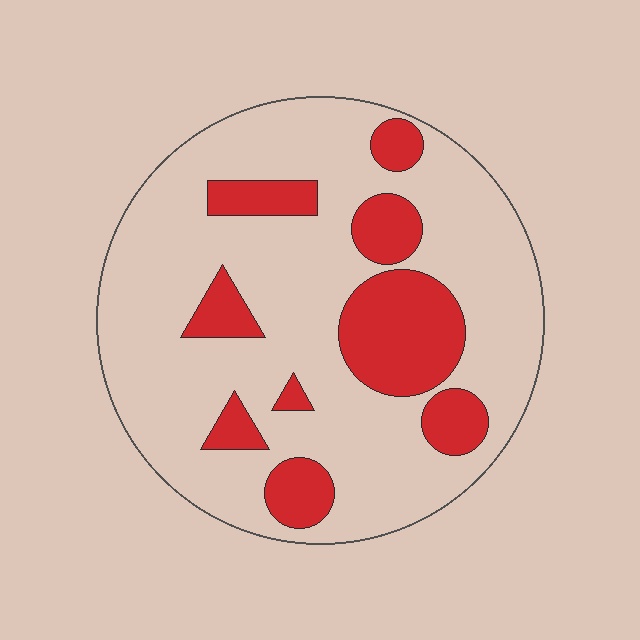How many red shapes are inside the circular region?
9.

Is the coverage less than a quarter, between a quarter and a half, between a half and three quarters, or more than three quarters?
Less than a quarter.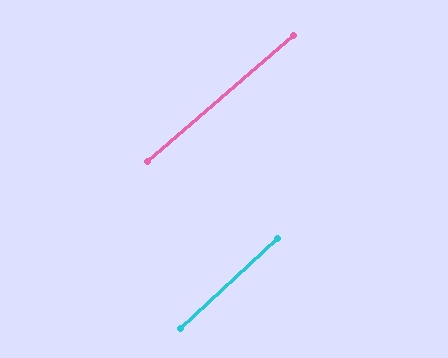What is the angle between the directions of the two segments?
Approximately 2 degrees.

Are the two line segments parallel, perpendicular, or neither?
Parallel — their directions differ by only 1.9°.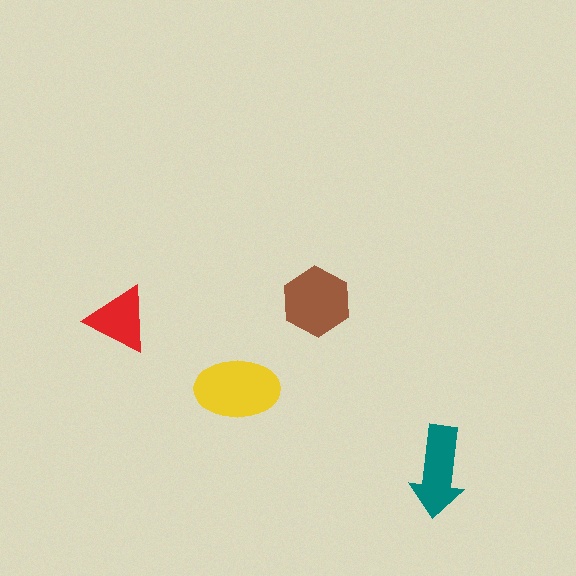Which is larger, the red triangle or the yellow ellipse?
The yellow ellipse.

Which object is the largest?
The yellow ellipse.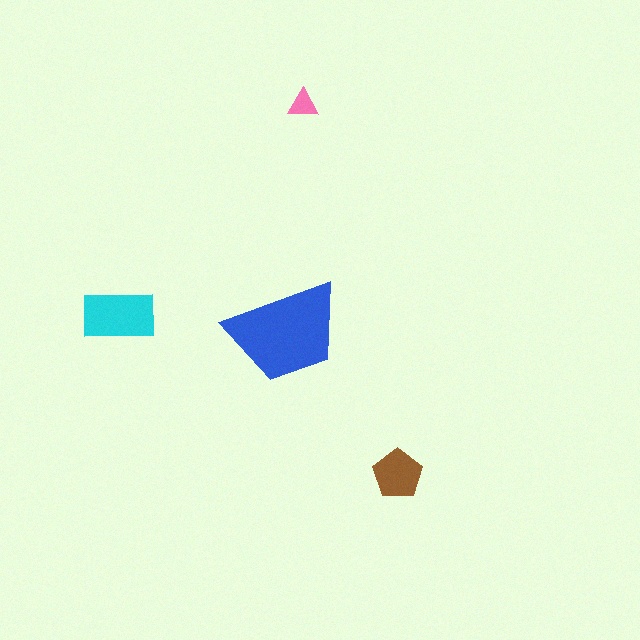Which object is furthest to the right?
The brown pentagon is rightmost.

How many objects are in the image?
There are 4 objects in the image.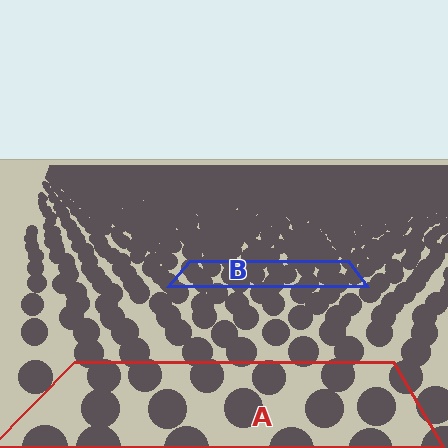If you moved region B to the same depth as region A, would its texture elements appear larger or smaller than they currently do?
They would appear larger. At a closer depth, the same texture elements are projected at a bigger on-screen size.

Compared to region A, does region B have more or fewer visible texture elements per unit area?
Region B has more texture elements per unit area — they are packed more densely because it is farther away.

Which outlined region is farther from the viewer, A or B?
Region B is farther from the viewer — the texture elements inside it appear smaller and more densely packed.